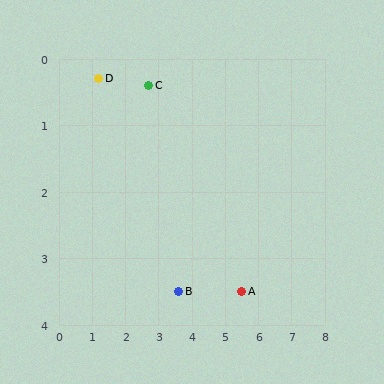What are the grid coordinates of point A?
Point A is at approximately (5.5, 3.5).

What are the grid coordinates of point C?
Point C is at approximately (2.7, 0.4).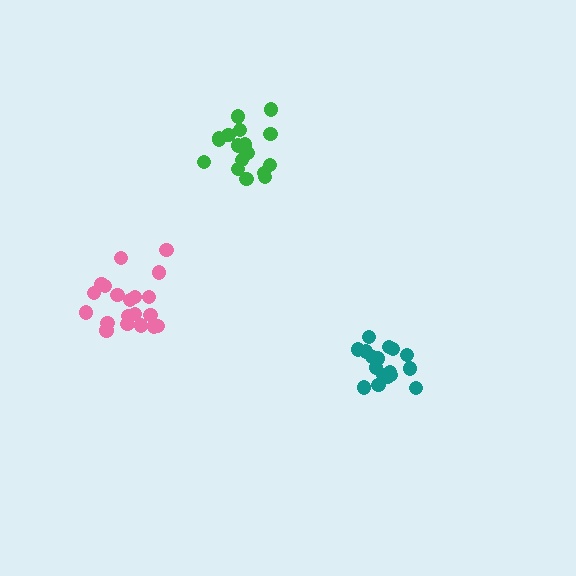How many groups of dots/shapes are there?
There are 3 groups.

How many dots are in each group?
Group 1: 18 dots, Group 2: 18 dots, Group 3: 20 dots (56 total).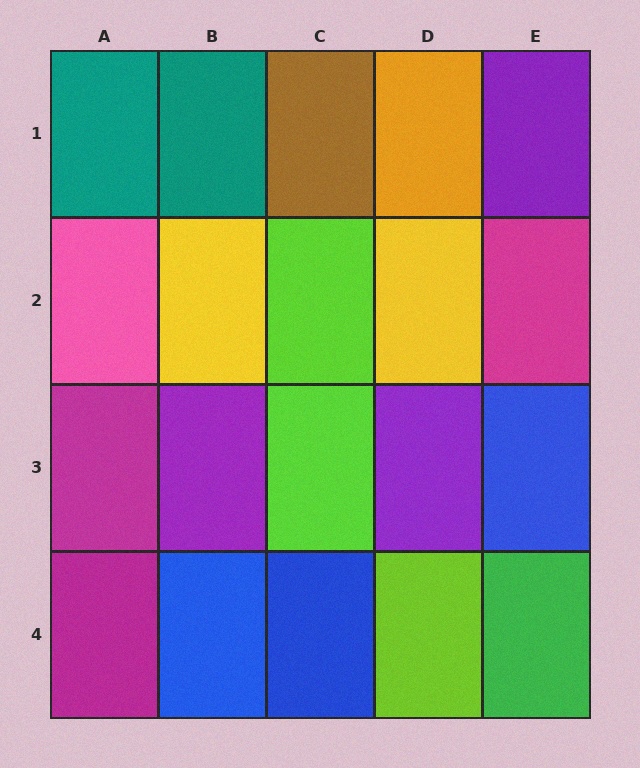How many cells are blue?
3 cells are blue.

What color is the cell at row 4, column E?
Green.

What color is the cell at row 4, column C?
Blue.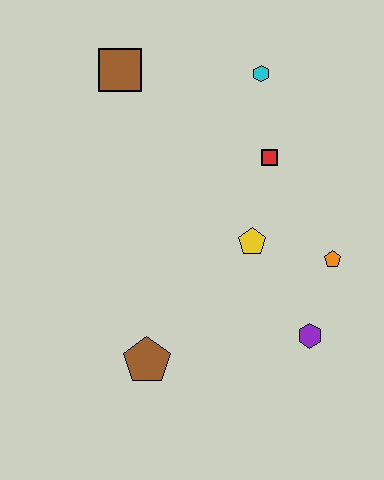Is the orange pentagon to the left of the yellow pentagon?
No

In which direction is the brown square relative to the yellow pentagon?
The brown square is above the yellow pentagon.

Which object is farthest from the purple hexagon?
The brown square is farthest from the purple hexagon.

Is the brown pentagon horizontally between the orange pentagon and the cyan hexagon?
No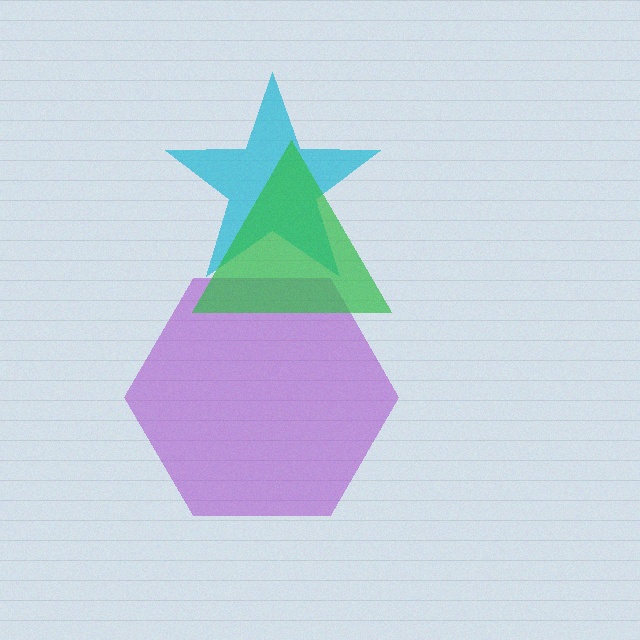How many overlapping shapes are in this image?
There are 3 overlapping shapes in the image.